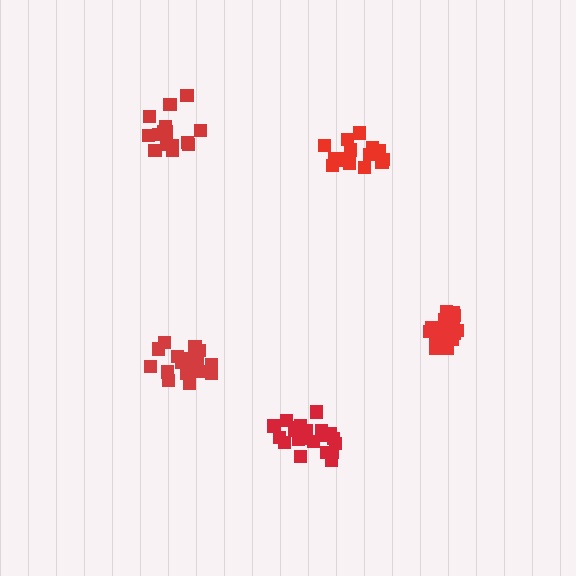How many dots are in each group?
Group 1: 15 dots, Group 2: 20 dots, Group 3: 20 dots, Group 4: 21 dots, Group 5: 15 dots (91 total).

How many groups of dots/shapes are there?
There are 5 groups.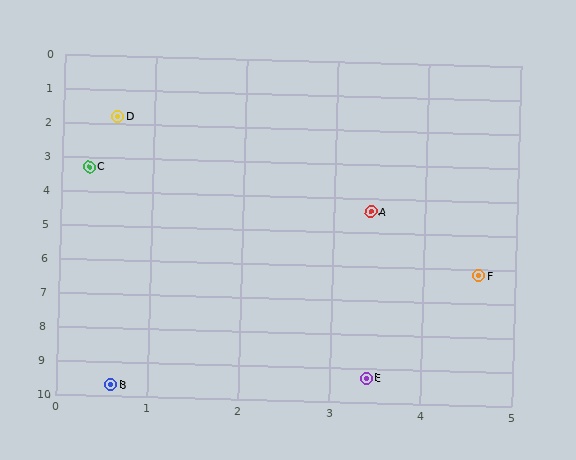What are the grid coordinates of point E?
Point E is at approximately (3.4, 9.3).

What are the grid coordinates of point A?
Point A is at approximately (3.4, 4.4).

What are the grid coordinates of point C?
Point C is at approximately (0.3, 3.3).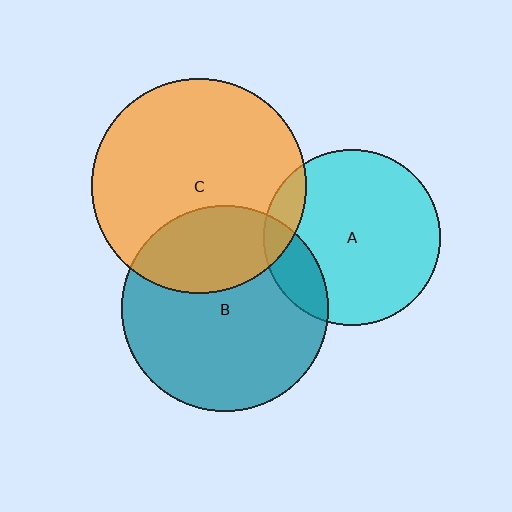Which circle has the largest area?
Circle C (orange).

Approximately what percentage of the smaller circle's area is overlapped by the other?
Approximately 15%.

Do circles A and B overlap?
Yes.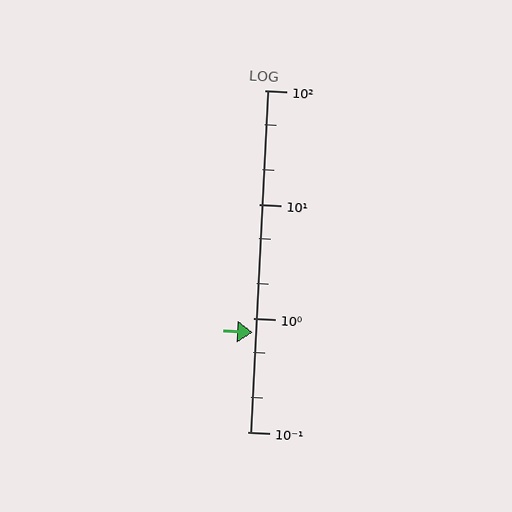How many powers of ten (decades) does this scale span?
The scale spans 3 decades, from 0.1 to 100.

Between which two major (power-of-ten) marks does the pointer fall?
The pointer is between 0.1 and 1.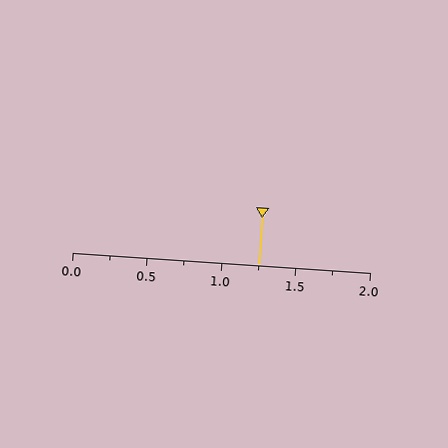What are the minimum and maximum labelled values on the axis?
The axis runs from 0.0 to 2.0.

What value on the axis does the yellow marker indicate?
The marker indicates approximately 1.25.